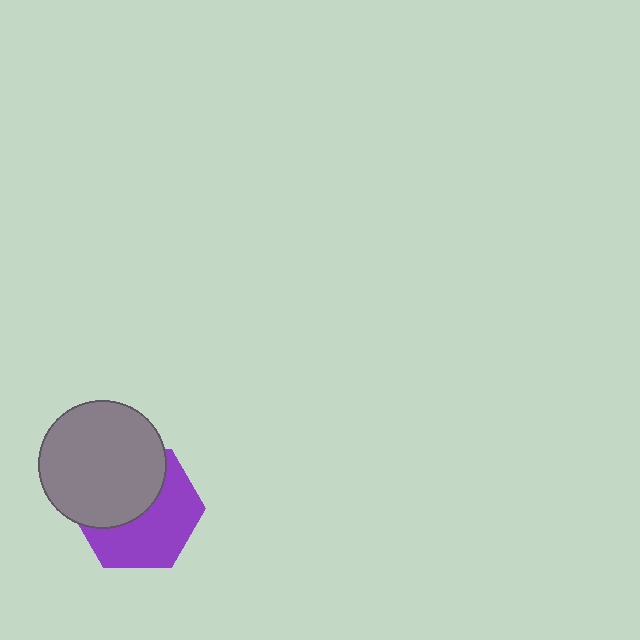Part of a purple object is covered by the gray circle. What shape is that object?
It is a hexagon.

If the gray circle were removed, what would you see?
You would see the complete purple hexagon.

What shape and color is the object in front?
The object in front is a gray circle.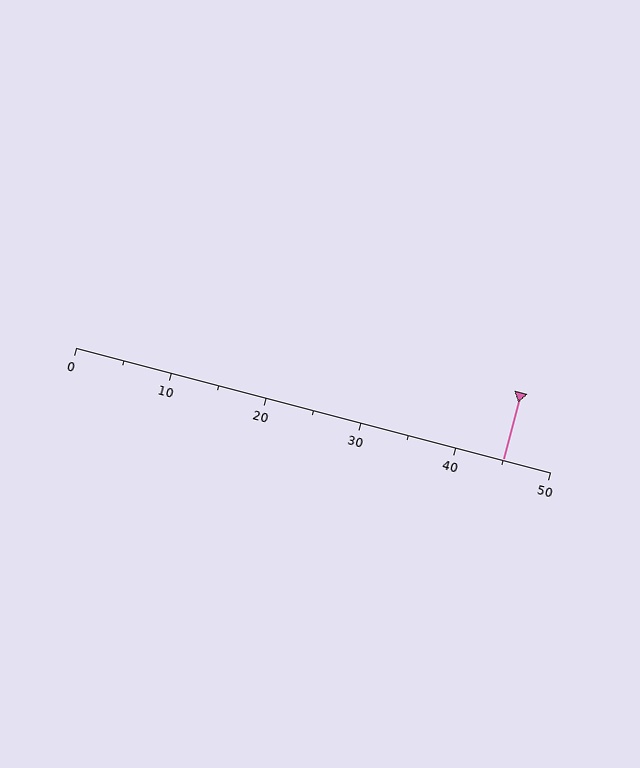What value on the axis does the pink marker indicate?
The marker indicates approximately 45.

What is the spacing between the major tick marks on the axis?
The major ticks are spaced 10 apart.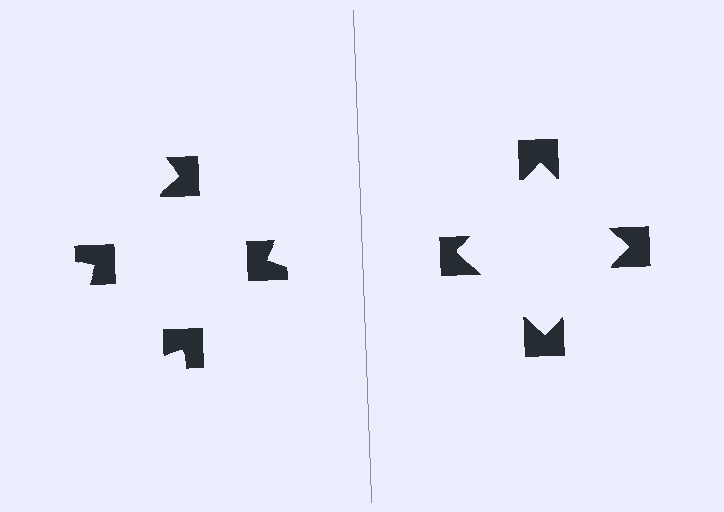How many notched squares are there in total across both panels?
8 — 4 on each side.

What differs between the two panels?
The notched squares are positioned identically on both sides; only the wedge orientations differ. On the right they align to a square; on the left they are misaligned.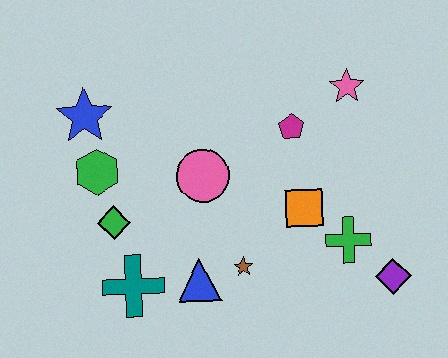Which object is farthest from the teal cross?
The pink star is farthest from the teal cross.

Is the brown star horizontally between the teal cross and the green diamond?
No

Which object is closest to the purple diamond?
The green cross is closest to the purple diamond.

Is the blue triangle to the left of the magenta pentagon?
Yes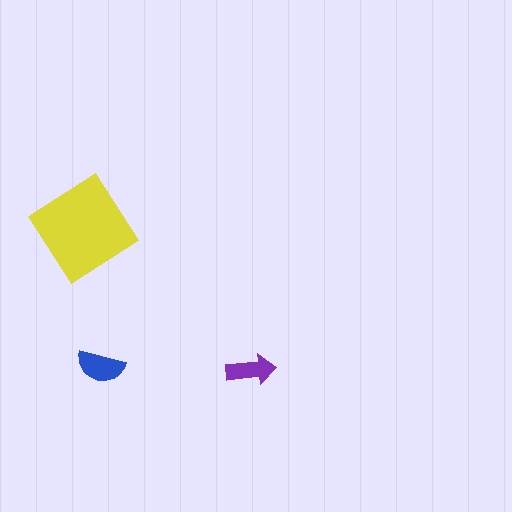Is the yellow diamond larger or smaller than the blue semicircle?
Larger.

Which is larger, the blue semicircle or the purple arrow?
The blue semicircle.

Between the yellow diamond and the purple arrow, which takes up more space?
The yellow diamond.